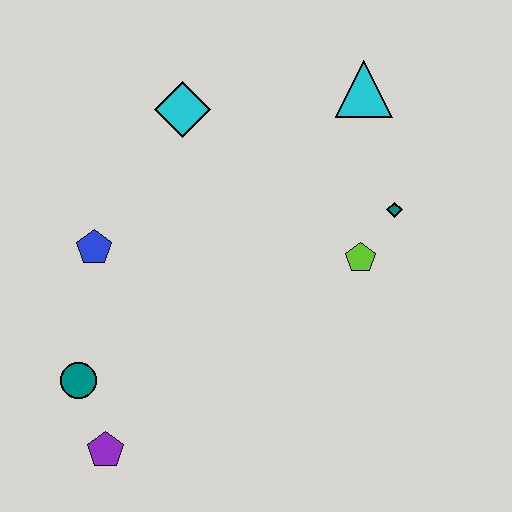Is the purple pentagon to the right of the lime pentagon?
No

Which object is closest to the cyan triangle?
The teal diamond is closest to the cyan triangle.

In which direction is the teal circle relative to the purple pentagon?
The teal circle is above the purple pentagon.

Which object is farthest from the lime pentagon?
The purple pentagon is farthest from the lime pentagon.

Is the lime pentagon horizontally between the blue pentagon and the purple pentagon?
No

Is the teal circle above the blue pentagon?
No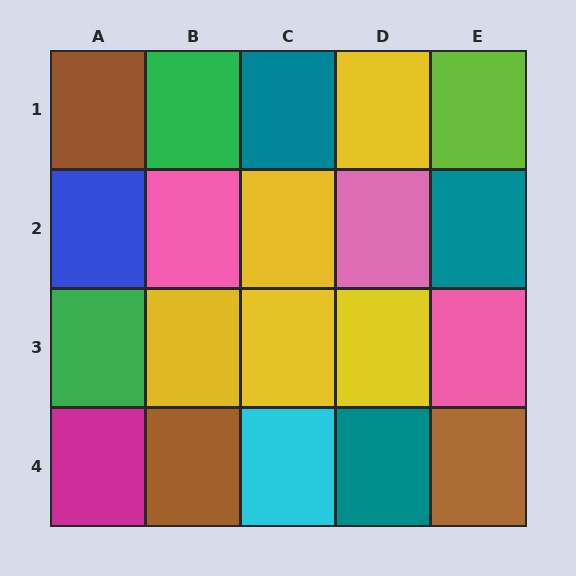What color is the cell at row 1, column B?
Green.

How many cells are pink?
3 cells are pink.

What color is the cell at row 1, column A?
Brown.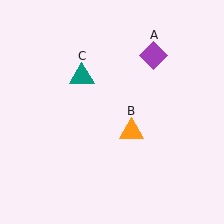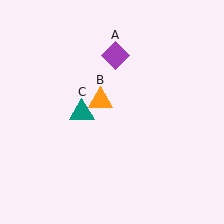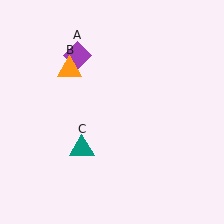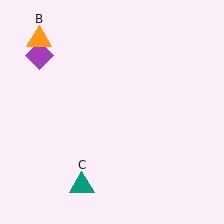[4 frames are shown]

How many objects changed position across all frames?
3 objects changed position: purple diamond (object A), orange triangle (object B), teal triangle (object C).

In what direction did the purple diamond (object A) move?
The purple diamond (object A) moved left.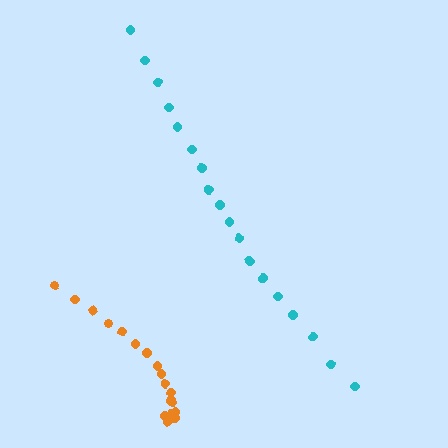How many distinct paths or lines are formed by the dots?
There are 2 distinct paths.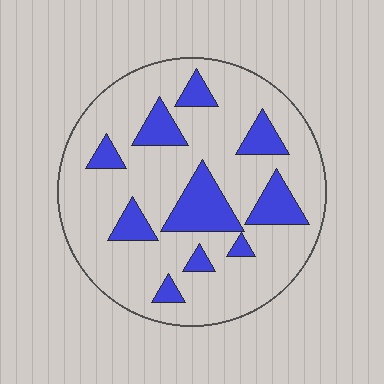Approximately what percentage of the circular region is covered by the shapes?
Approximately 20%.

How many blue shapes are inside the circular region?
10.